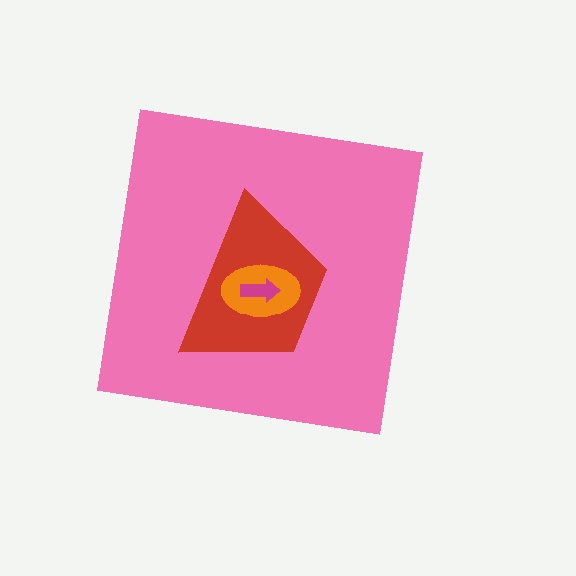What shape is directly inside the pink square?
The red trapezoid.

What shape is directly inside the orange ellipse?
The magenta arrow.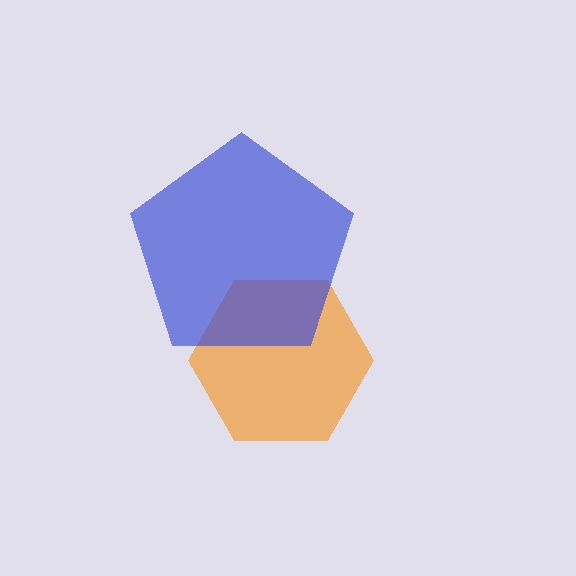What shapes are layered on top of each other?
The layered shapes are: an orange hexagon, a blue pentagon.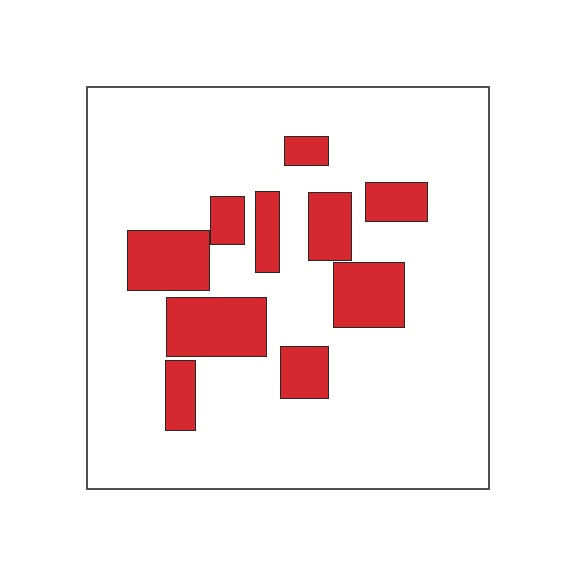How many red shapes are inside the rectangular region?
10.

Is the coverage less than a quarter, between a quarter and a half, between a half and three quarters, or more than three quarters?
Less than a quarter.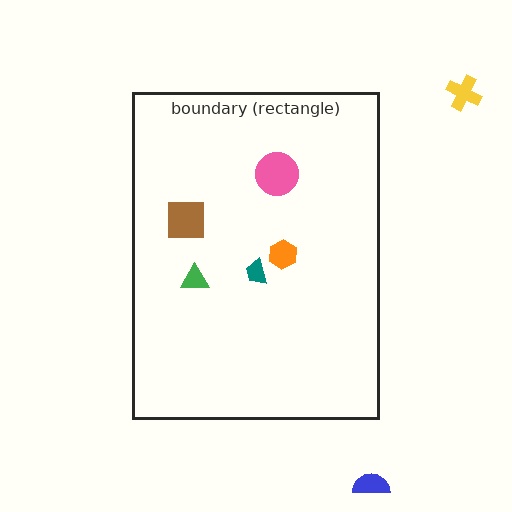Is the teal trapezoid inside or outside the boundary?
Inside.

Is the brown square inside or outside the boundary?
Inside.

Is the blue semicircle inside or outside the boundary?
Outside.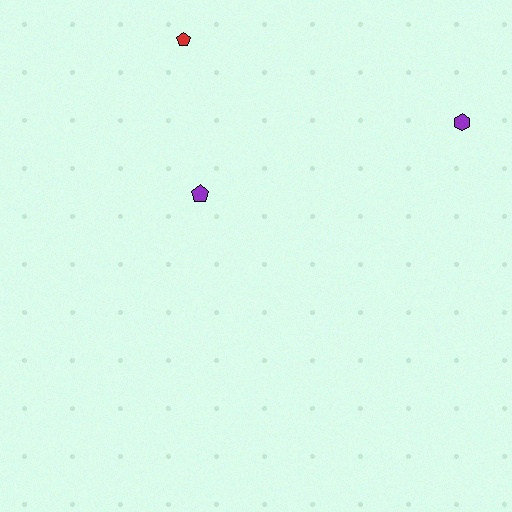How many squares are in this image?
There are no squares.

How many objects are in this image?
There are 3 objects.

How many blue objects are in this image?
There are no blue objects.